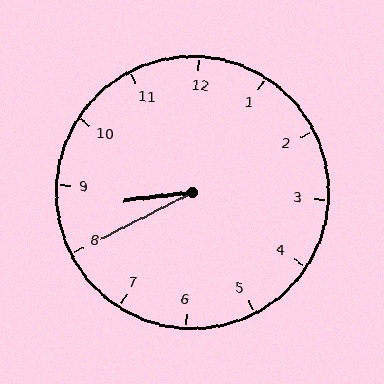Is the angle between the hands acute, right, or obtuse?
It is acute.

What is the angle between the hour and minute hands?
Approximately 20 degrees.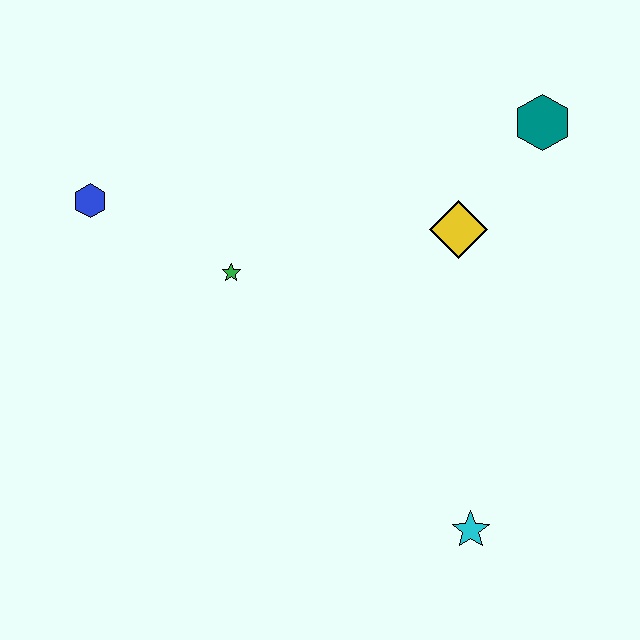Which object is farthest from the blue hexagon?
The cyan star is farthest from the blue hexagon.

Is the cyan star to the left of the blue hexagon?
No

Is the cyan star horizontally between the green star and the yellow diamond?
No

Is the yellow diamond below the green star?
No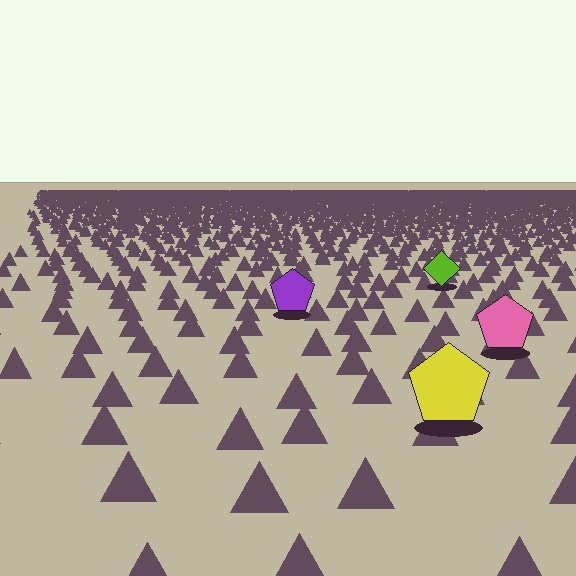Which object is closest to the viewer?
The yellow pentagon is closest. The texture marks near it are larger and more spread out.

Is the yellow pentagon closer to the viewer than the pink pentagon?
Yes. The yellow pentagon is closer — you can tell from the texture gradient: the ground texture is coarser near it.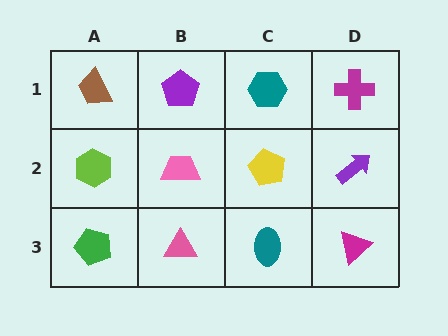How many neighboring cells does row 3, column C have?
3.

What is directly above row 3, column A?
A lime hexagon.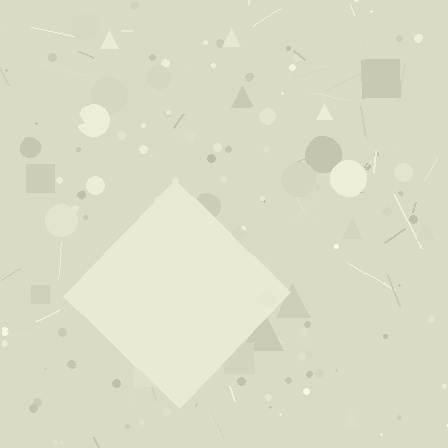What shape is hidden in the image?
A diamond is hidden in the image.